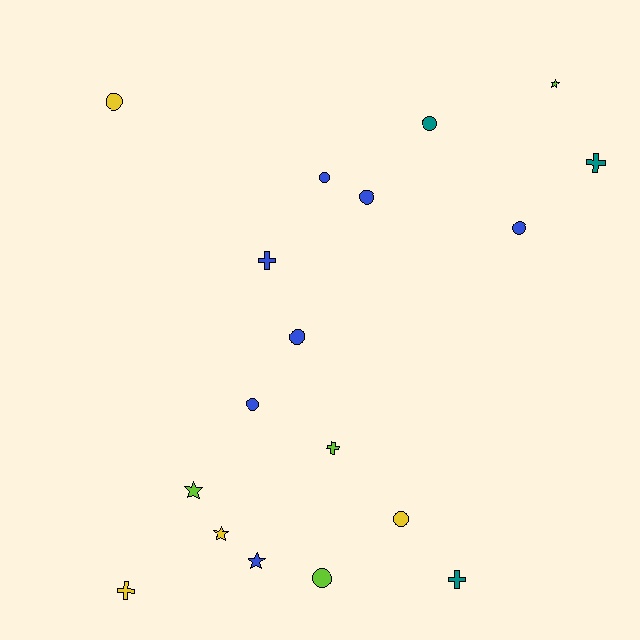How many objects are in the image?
There are 18 objects.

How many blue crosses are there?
There is 1 blue cross.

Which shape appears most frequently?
Circle, with 9 objects.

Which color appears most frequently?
Blue, with 7 objects.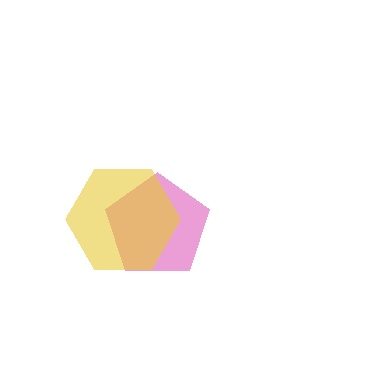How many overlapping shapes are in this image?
There are 2 overlapping shapes in the image.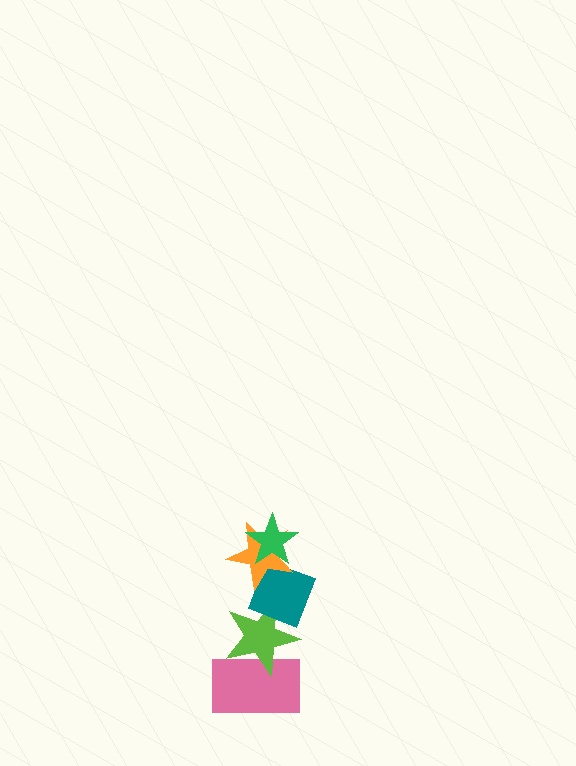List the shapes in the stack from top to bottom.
From top to bottom: the green star, the orange star, the teal diamond, the lime star, the pink rectangle.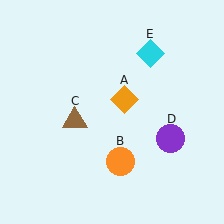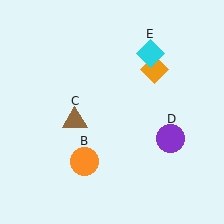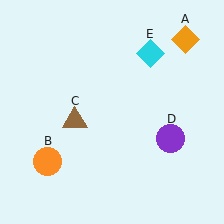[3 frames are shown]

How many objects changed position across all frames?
2 objects changed position: orange diamond (object A), orange circle (object B).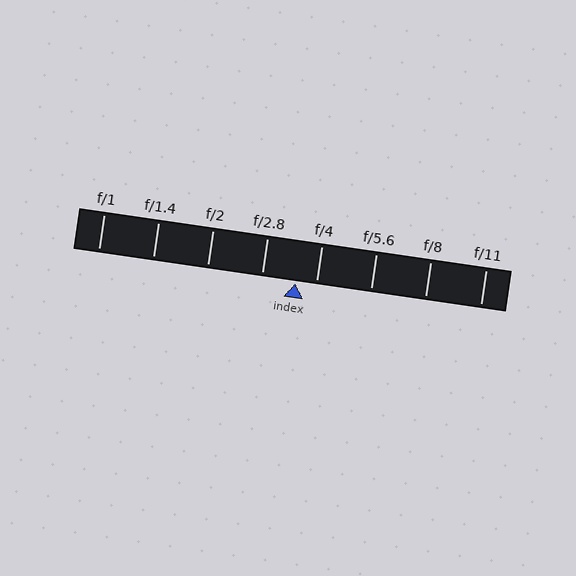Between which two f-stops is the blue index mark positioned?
The index mark is between f/2.8 and f/4.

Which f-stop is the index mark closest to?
The index mark is closest to f/4.